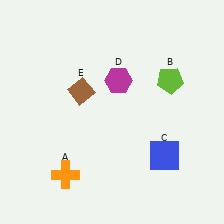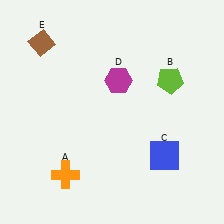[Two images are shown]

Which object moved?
The brown diamond (E) moved up.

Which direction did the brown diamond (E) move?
The brown diamond (E) moved up.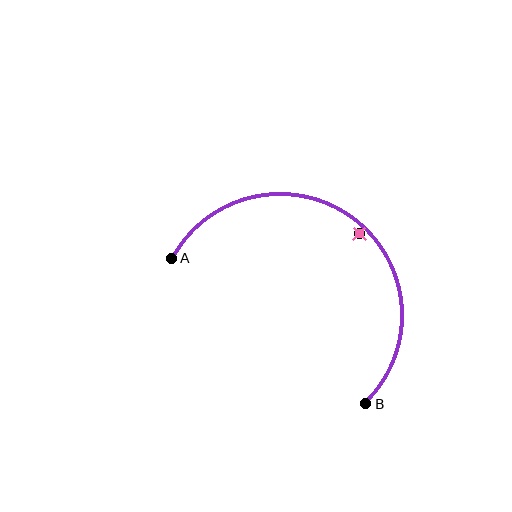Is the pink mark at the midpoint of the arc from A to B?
No — the pink mark does not lie on the arc at all. It sits slightly inside the curve.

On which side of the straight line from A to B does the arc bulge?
The arc bulges above and to the right of the straight line connecting A and B.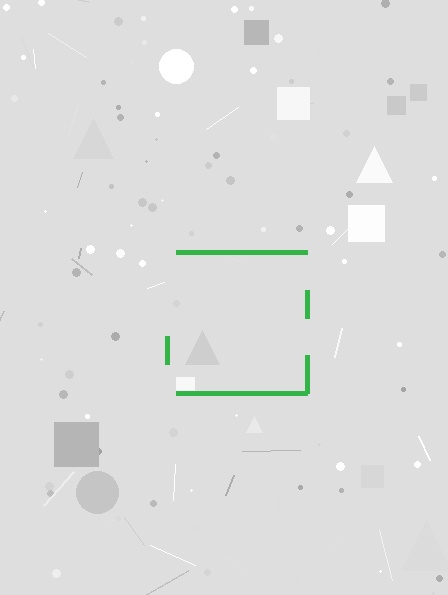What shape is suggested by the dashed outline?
The dashed outline suggests a square.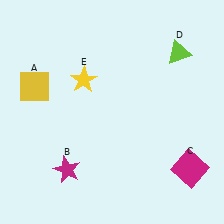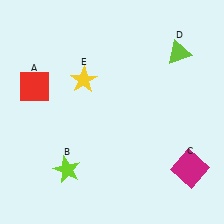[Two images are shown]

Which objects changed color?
A changed from yellow to red. B changed from magenta to lime.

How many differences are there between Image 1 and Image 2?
There are 2 differences between the two images.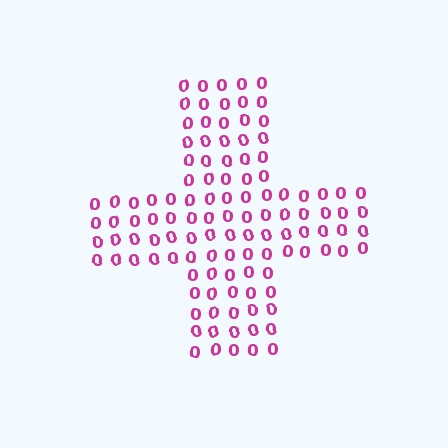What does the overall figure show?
The overall figure shows a cross.